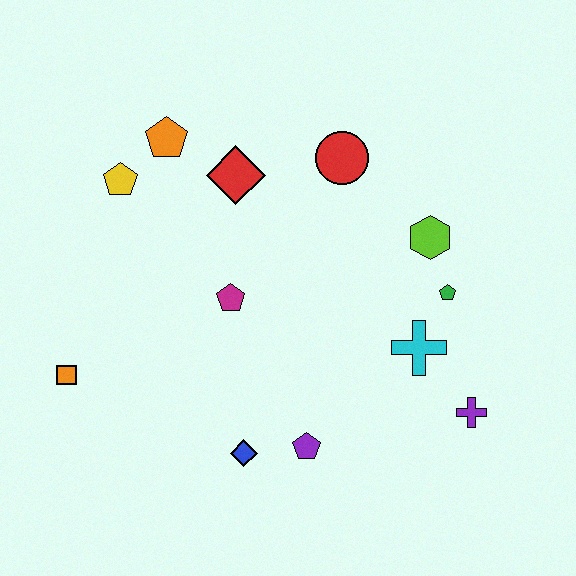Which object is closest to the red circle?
The red diamond is closest to the red circle.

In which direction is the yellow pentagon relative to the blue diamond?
The yellow pentagon is above the blue diamond.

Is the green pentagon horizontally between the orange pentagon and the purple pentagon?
No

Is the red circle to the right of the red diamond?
Yes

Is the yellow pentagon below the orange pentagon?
Yes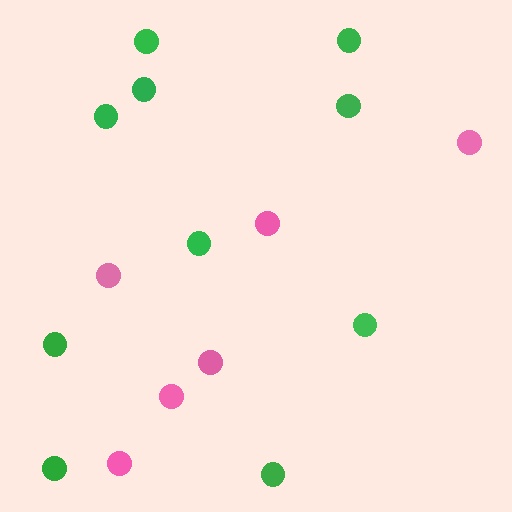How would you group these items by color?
There are 2 groups: one group of pink circles (6) and one group of green circles (10).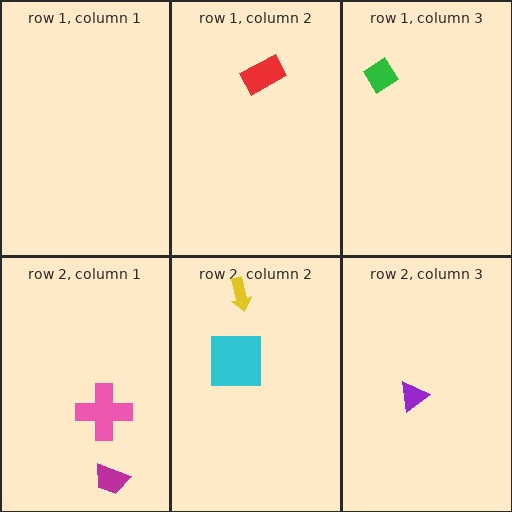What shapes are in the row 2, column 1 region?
The magenta trapezoid, the pink cross.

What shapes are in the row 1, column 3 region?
The green diamond.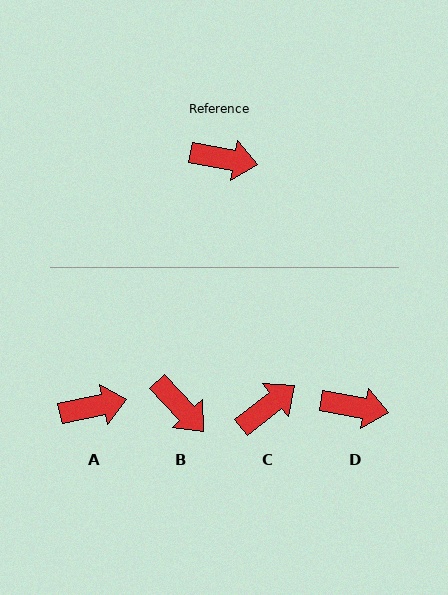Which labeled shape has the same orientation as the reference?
D.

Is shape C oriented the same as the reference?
No, it is off by about 49 degrees.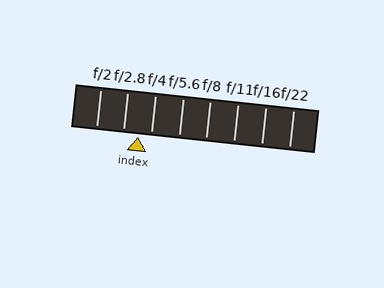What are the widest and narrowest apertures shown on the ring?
The widest aperture shown is f/2 and the narrowest is f/22.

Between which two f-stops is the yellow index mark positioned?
The index mark is between f/2.8 and f/4.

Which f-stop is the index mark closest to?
The index mark is closest to f/4.